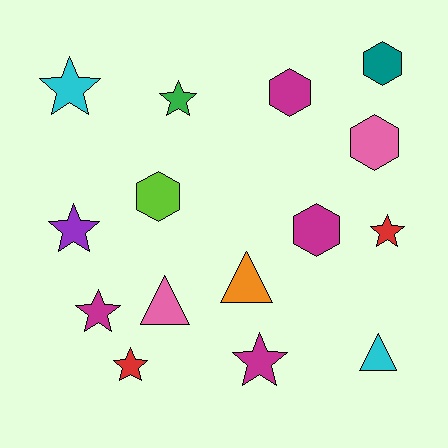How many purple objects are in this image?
There is 1 purple object.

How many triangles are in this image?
There are 3 triangles.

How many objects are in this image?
There are 15 objects.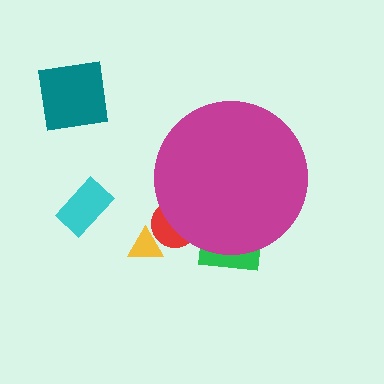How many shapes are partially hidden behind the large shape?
2 shapes are partially hidden.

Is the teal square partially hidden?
No, the teal square is fully visible.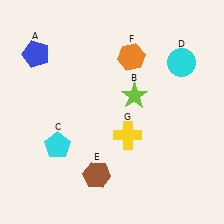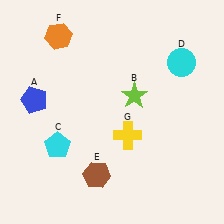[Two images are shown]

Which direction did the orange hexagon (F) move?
The orange hexagon (F) moved left.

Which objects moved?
The objects that moved are: the blue pentagon (A), the orange hexagon (F).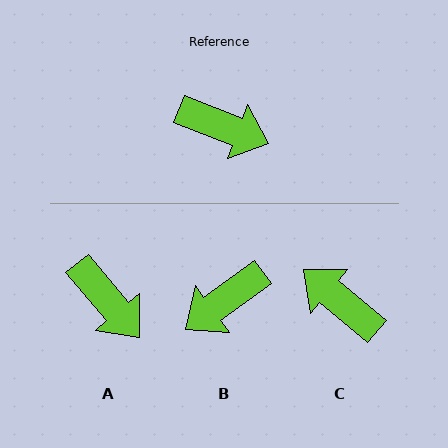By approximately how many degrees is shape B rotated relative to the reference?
Approximately 123 degrees clockwise.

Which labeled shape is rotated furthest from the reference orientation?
C, about 161 degrees away.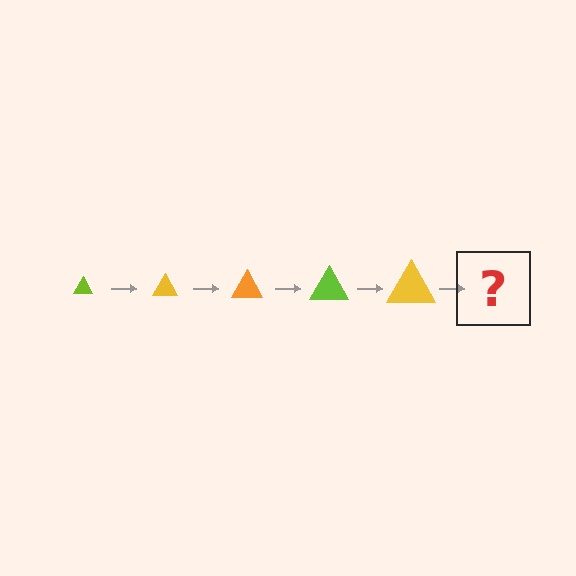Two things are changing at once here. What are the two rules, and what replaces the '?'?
The two rules are that the triangle grows larger each step and the color cycles through lime, yellow, and orange. The '?' should be an orange triangle, larger than the previous one.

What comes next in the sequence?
The next element should be an orange triangle, larger than the previous one.